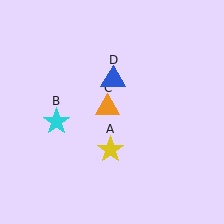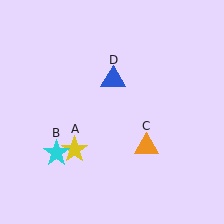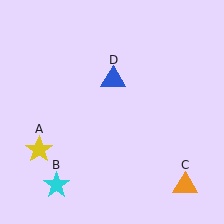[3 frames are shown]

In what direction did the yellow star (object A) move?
The yellow star (object A) moved left.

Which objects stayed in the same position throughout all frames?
Blue triangle (object D) remained stationary.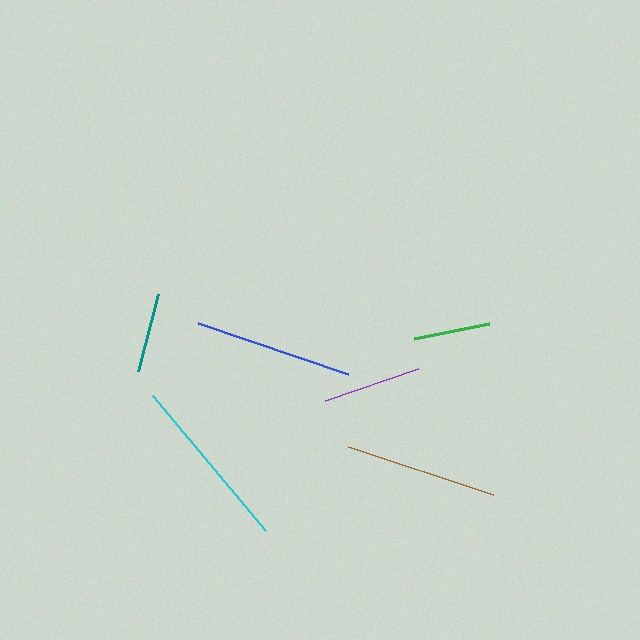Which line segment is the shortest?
The green line is the shortest at approximately 77 pixels.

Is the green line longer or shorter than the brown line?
The brown line is longer than the green line.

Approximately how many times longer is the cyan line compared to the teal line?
The cyan line is approximately 2.2 times the length of the teal line.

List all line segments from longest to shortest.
From longest to shortest: cyan, blue, brown, purple, teal, green.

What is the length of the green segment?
The green segment is approximately 77 pixels long.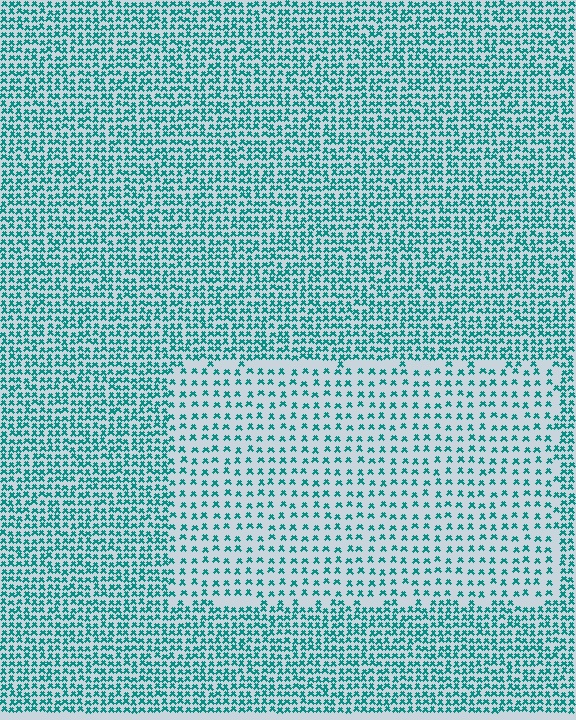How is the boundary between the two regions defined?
The boundary is defined by a change in element density (approximately 2.1x ratio). All elements are the same color, size, and shape.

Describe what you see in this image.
The image contains small teal elements arranged at two different densities. A rectangle-shaped region is visible where the elements are less densely packed than the surrounding area.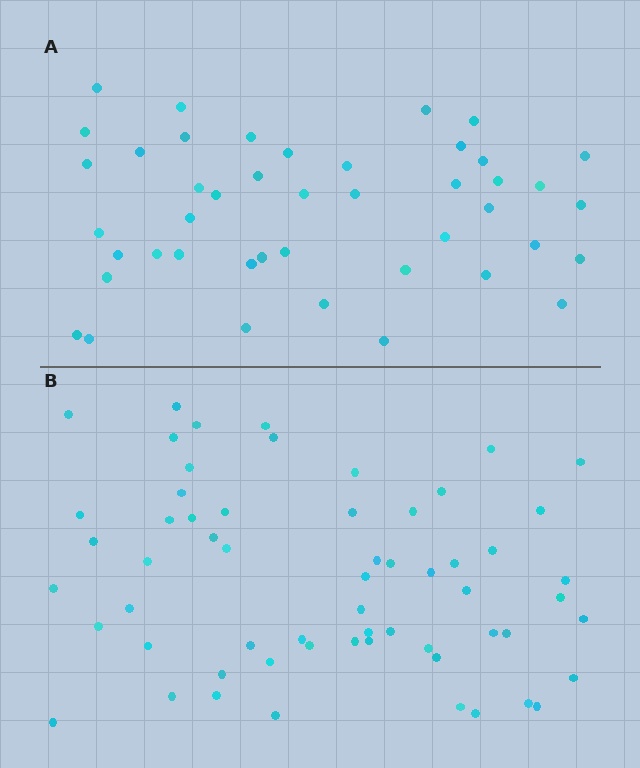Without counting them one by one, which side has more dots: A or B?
Region B (the bottom region) has more dots.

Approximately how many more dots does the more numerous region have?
Region B has approximately 15 more dots than region A.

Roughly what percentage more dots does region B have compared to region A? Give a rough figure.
About 35% more.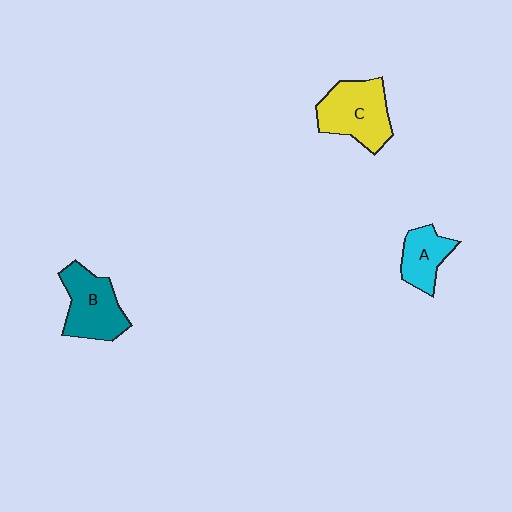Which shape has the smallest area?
Shape A (cyan).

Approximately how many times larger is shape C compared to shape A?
Approximately 1.6 times.